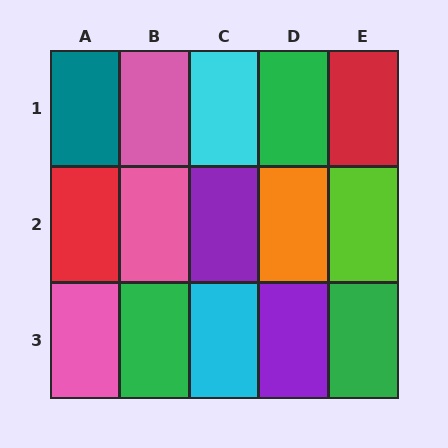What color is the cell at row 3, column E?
Green.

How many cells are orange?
1 cell is orange.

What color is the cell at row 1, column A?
Teal.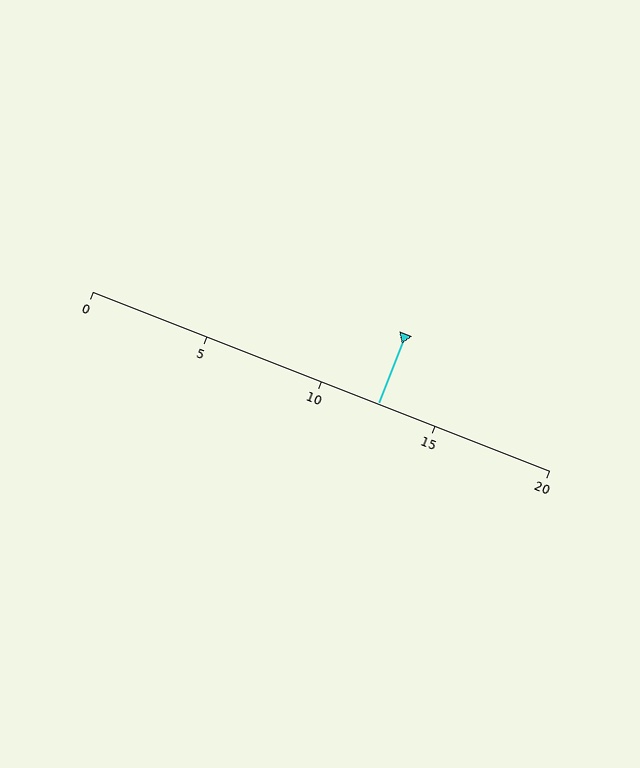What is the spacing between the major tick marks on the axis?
The major ticks are spaced 5 apart.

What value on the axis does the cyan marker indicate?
The marker indicates approximately 12.5.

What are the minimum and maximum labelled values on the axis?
The axis runs from 0 to 20.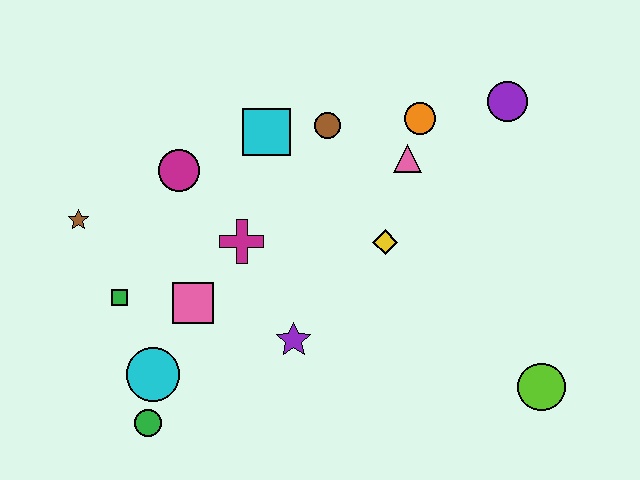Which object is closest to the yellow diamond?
The pink triangle is closest to the yellow diamond.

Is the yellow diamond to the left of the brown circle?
No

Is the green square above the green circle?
Yes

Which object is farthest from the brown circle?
The green circle is farthest from the brown circle.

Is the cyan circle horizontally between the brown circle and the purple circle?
No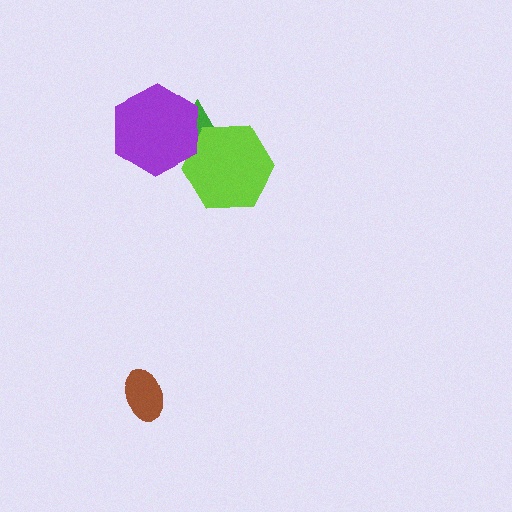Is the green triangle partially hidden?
Yes, it is partially covered by another shape.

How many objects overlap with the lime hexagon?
2 objects overlap with the lime hexagon.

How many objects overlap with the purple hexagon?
2 objects overlap with the purple hexagon.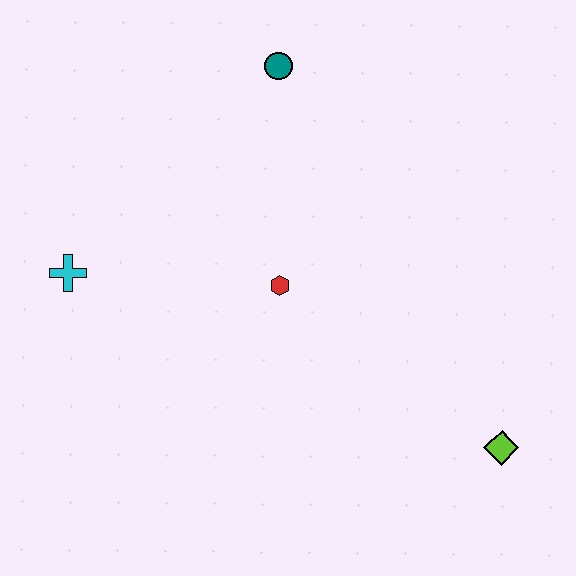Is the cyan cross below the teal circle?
Yes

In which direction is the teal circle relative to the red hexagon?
The teal circle is above the red hexagon.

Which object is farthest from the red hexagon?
The lime diamond is farthest from the red hexagon.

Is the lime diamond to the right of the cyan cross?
Yes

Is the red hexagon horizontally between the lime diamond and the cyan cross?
Yes